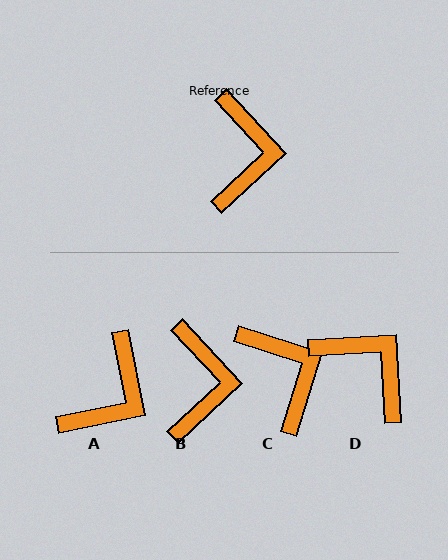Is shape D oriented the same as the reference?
No, it is off by about 50 degrees.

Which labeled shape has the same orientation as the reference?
B.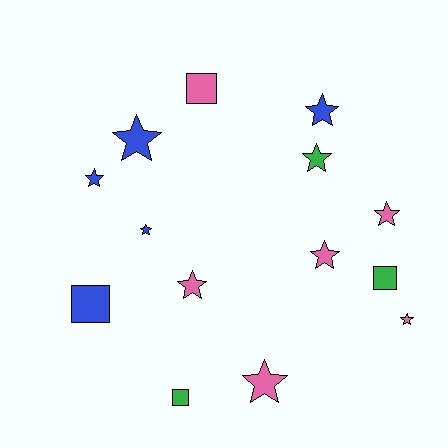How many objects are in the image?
There are 14 objects.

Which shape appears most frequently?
Star, with 10 objects.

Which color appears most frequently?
Pink, with 6 objects.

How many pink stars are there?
There are 5 pink stars.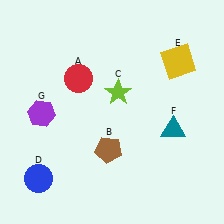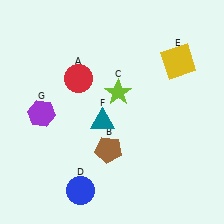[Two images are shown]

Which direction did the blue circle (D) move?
The blue circle (D) moved right.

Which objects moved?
The objects that moved are: the blue circle (D), the teal triangle (F).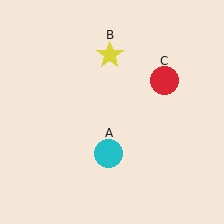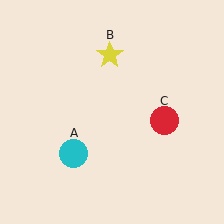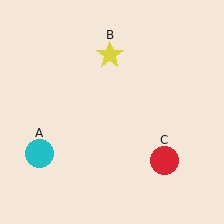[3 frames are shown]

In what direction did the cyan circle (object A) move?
The cyan circle (object A) moved left.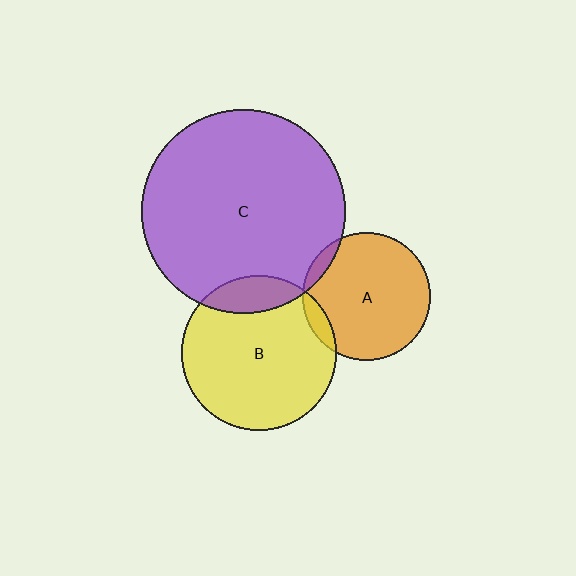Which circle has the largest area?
Circle C (purple).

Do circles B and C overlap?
Yes.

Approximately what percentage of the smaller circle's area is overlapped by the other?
Approximately 15%.